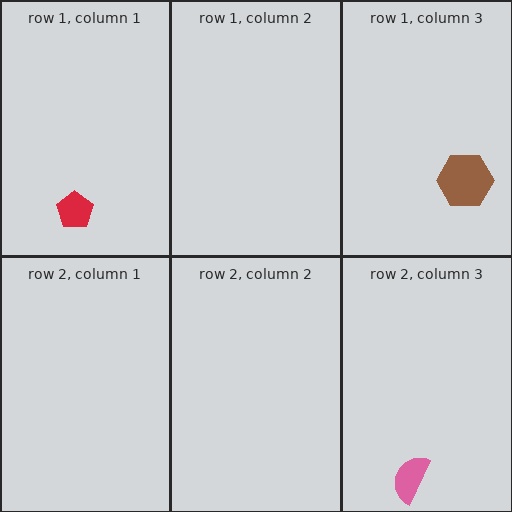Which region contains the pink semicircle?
The row 2, column 3 region.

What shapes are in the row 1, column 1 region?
The red pentagon.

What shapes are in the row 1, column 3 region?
The brown hexagon.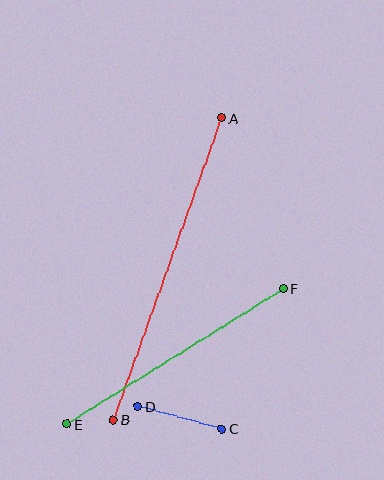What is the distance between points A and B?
The distance is approximately 321 pixels.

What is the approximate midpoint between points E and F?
The midpoint is at approximately (175, 356) pixels.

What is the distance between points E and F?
The distance is approximately 255 pixels.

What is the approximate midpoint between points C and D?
The midpoint is at approximately (180, 418) pixels.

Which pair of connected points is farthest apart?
Points A and B are farthest apart.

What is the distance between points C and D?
The distance is approximately 87 pixels.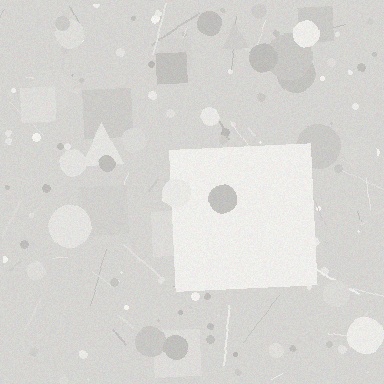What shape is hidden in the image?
A square is hidden in the image.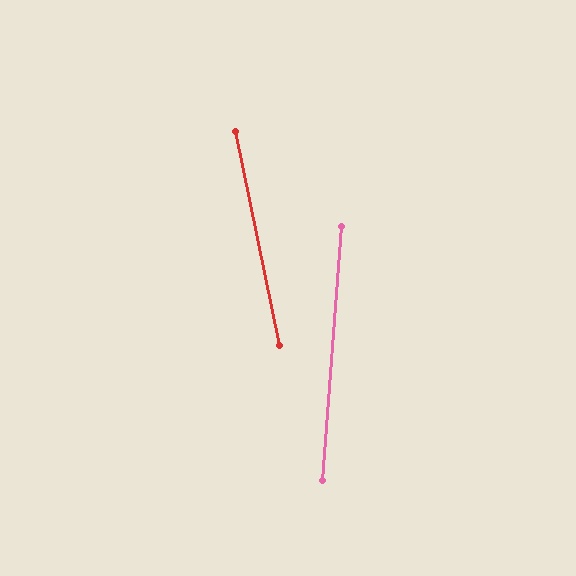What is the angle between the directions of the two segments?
Approximately 16 degrees.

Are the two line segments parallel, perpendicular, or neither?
Neither parallel nor perpendicular — they differ by about 16°.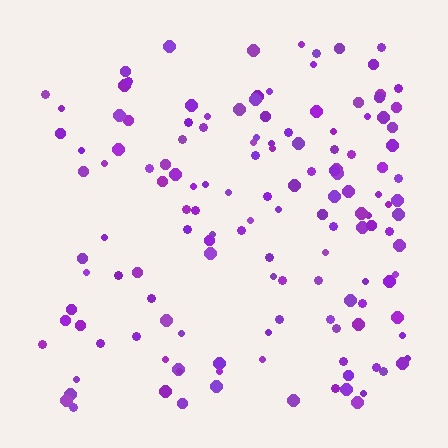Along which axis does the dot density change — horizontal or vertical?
Horizontal.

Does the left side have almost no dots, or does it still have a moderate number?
Still a moderate number, just noticeably fewer than the right.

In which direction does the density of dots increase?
From left to right, with the right side densest.